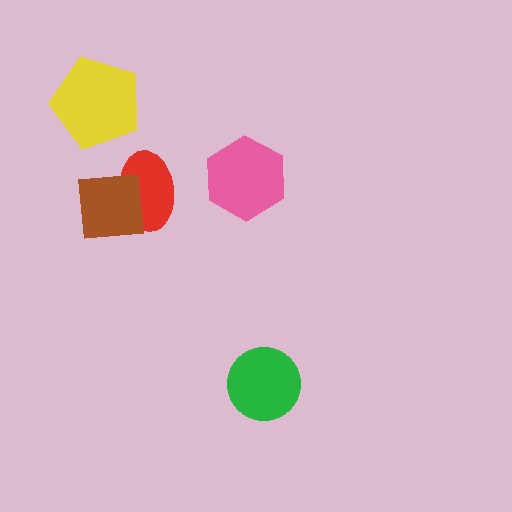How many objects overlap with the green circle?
0 objects overlap with the green circle.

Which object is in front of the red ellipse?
The brown square is in front of the red ellipse.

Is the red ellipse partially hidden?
Yes, it is partially covered by another shape.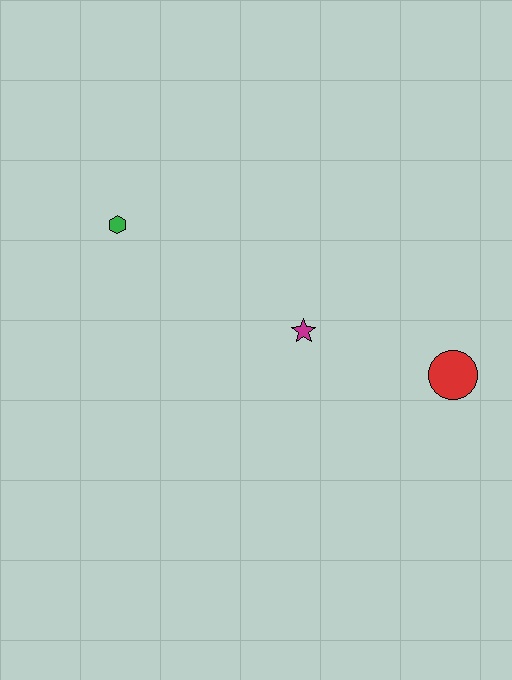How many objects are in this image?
There are 3 objects.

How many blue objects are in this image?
There are no blue objects.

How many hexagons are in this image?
There is 1 hexagon.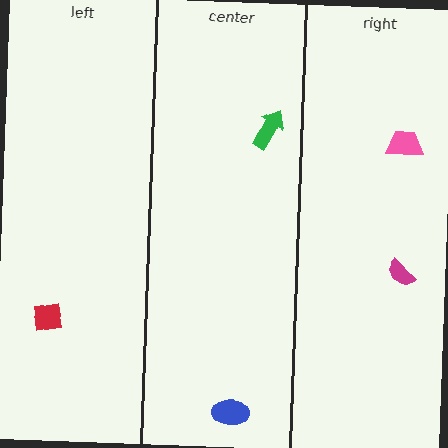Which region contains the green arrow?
The center region.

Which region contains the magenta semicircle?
The right region.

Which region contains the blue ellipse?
The center region.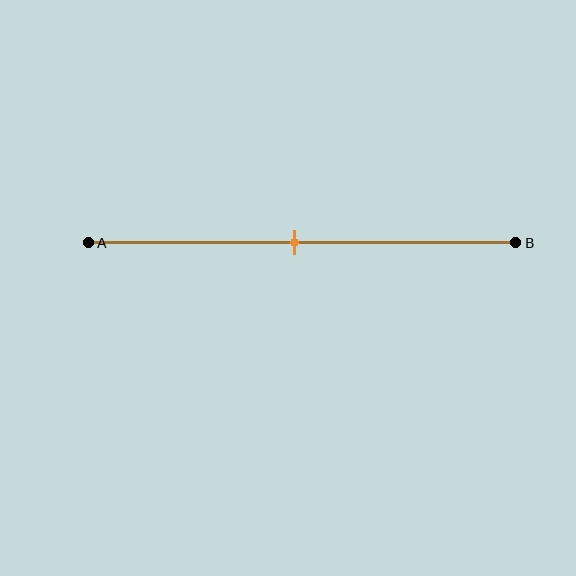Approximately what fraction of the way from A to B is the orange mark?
The orange mark is approximately 50% of the way from A to B.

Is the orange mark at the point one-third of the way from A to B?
No, the mark is at about 50% from A, not at the 33% one-third point.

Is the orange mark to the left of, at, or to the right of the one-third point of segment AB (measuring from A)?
The orange mark is to the right of the one-third point of segment AB.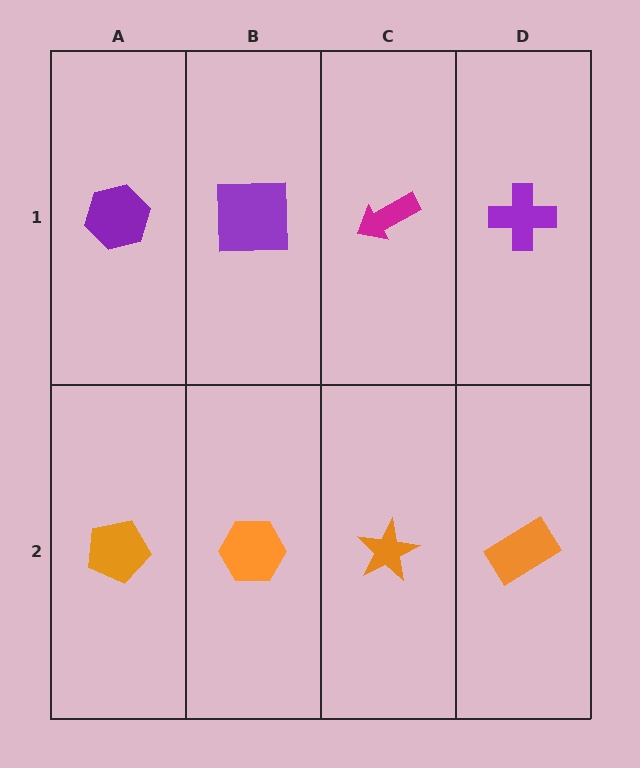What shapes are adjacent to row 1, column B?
An orange hexagon (row 2, column B), a purple hexagon (row 1, column A), a magenta arrow (row 1, column C).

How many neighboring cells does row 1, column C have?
3.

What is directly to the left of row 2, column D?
An orange star.